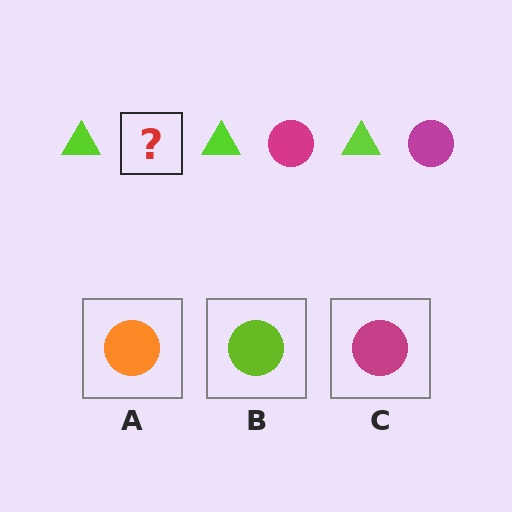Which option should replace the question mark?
Option C.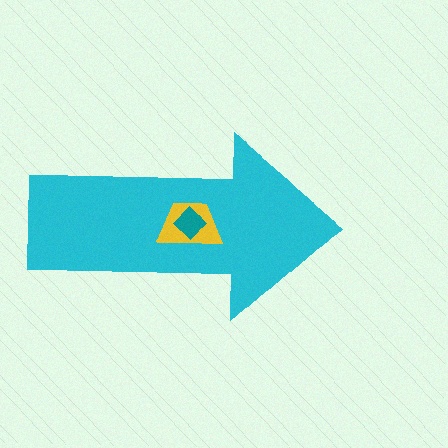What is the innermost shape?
The teal diamond.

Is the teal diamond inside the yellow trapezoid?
Yes.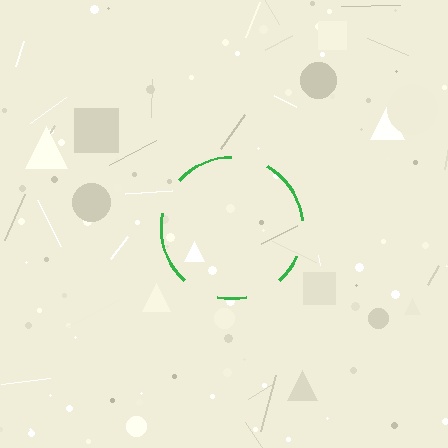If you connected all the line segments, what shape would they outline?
They would outline a circle.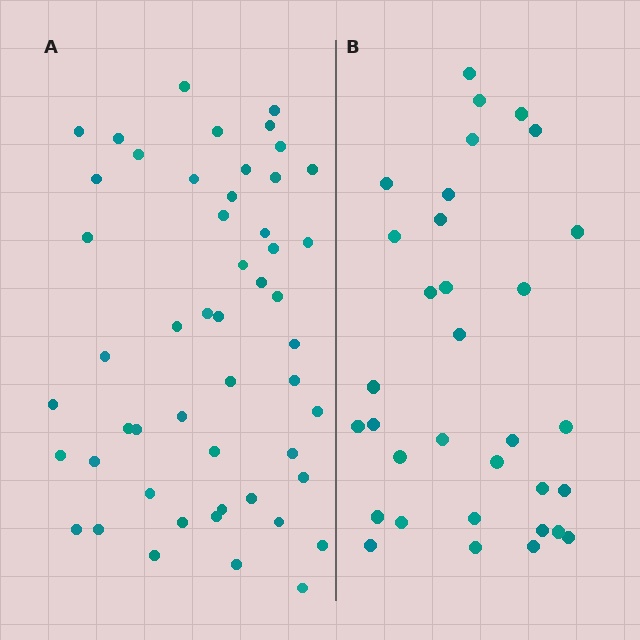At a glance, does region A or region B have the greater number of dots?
Region A (the left region) has more dots.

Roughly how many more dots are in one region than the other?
Region A has approximately 20 more dots than region B.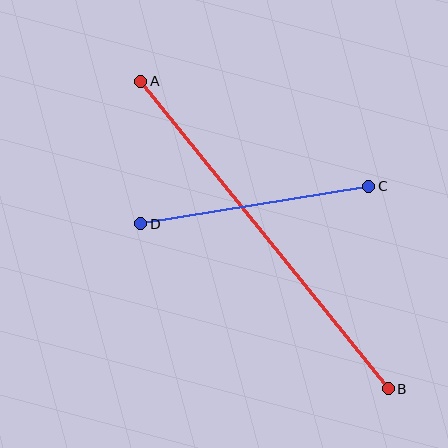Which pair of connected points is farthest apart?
Points A and B are farthest apart.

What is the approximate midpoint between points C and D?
The midpoint is at approximately (255, 205) pixels.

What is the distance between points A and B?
The distance is approximately 394 pixels.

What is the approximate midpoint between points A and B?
The midpoint is at approximately (264, 235) pixels.